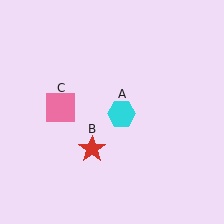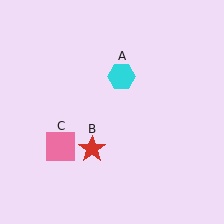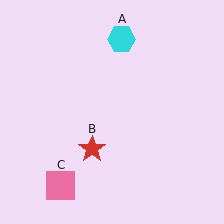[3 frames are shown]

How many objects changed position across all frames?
2 objects changed position: cyan hexagon (object A), pink square (object C).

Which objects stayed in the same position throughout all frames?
Red star (object B) remained stationary.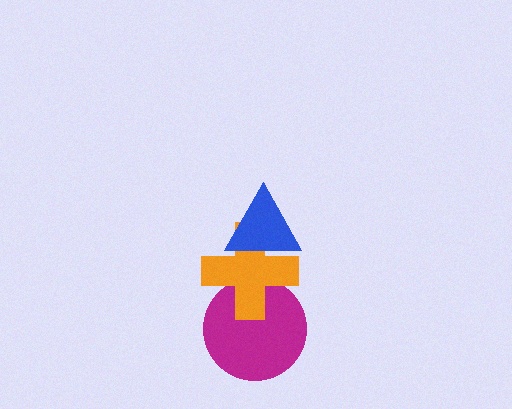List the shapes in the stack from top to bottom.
From top to bottom: the blue triangle, the orange cross, the magenta circle.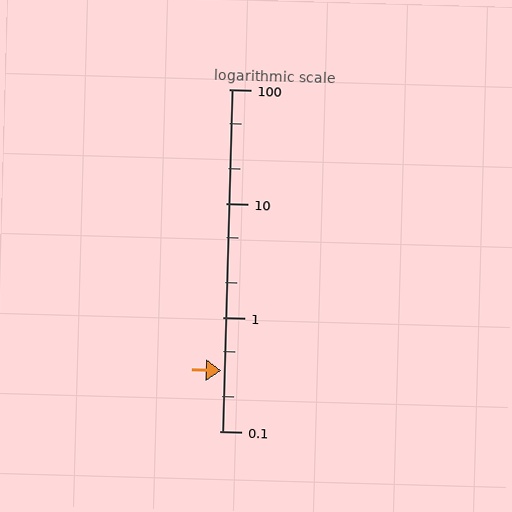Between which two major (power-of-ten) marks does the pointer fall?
The pointer is between 0.1 and 1.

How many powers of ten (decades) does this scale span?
The scale spans 3 decades, from 0.1 to 100.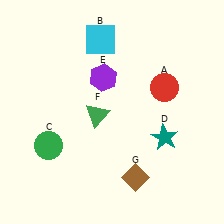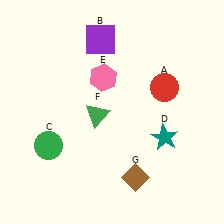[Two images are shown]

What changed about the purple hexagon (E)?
In Image 1, E is purple. In Image 2, it changed to pink.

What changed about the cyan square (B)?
In Image 1, B is cyan. In Image 2, it changed to purple.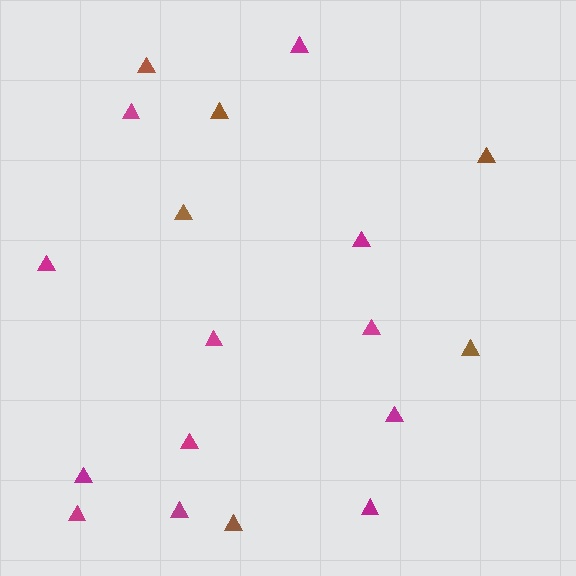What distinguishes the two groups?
There are 2 groups: one group of brown triangles (6) and one group of magenta triangles (12).